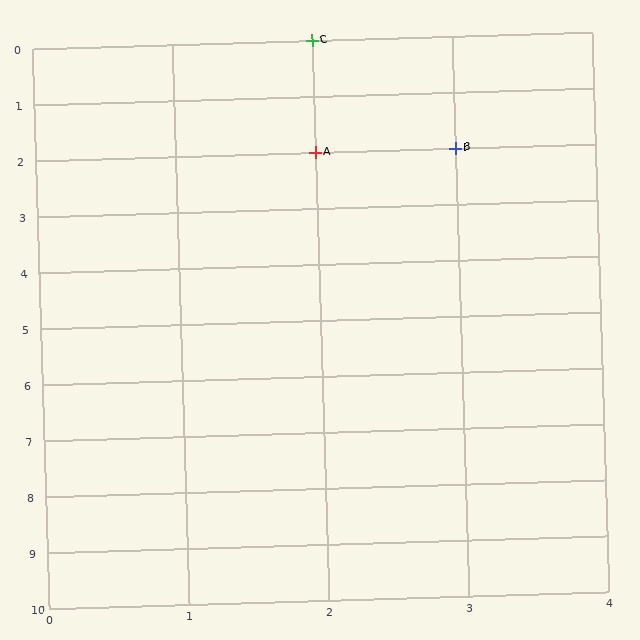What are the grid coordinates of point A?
Point A is at grid coordinates (2, 2).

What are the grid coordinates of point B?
Point B is at grid coordinates (3, 2).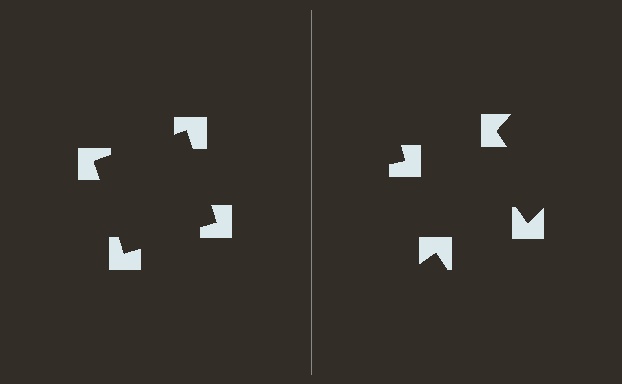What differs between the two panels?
The notched squares are positioned identically on both sides; only the wedge orientations differ. On the left they align to a square; on the right they are misaligned.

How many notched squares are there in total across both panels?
8 — 4 on each side.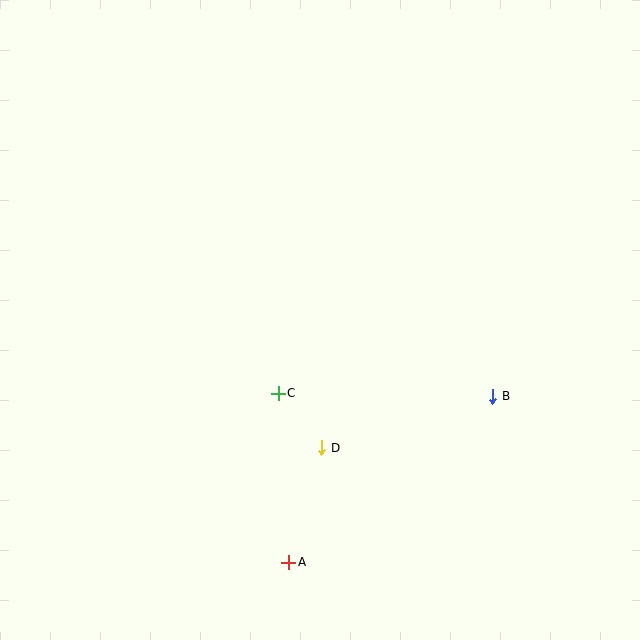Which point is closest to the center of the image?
Point C at (278, 393) is closest to the center.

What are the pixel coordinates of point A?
Point A is at (289, 562).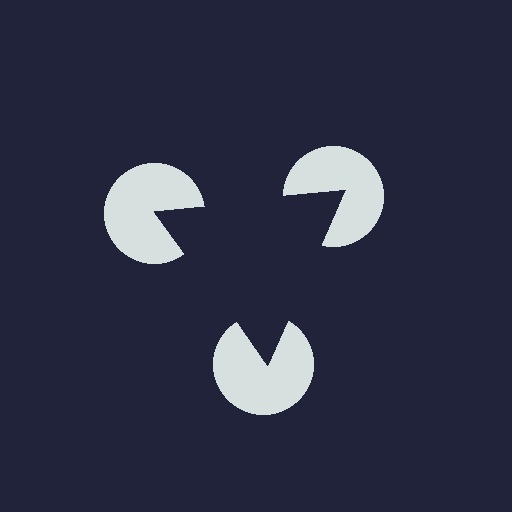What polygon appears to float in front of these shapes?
An illusory triangle — its edges are inferred from the aligned wedge cuts in the pac-man discs, not physically drawn.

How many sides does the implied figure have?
3 sides.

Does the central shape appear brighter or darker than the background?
It typically appears slightly darker than the background, even though no actual brightness change is drawn.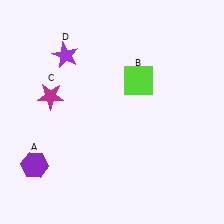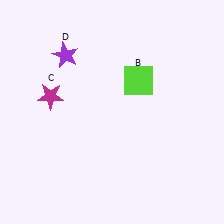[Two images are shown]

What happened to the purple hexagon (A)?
The purple hexagon (A) was removed in Image 2. It was in the bottom-left area of Image 1.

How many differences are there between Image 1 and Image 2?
There is 1 difference between the two images.